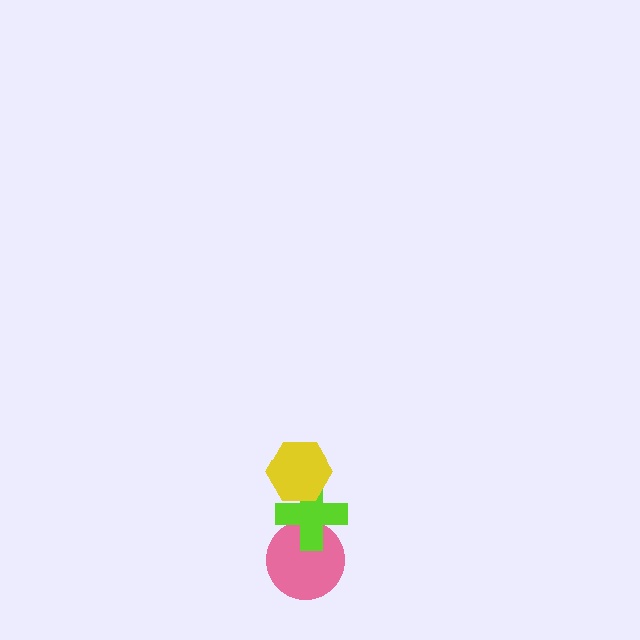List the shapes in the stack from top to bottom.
From top to bottom: the yellow hexagon, the lime cross, the pink circle.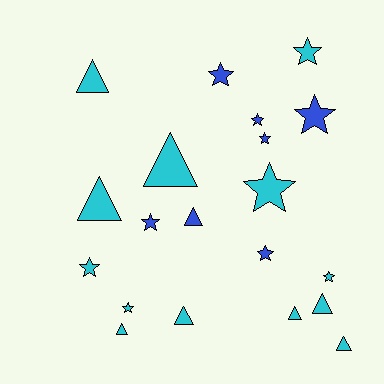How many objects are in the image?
There are 20 objects.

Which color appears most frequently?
Cyan, with 13 objects.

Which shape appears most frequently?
Star, with 11 objects.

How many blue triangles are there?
There is 1 blue triangle.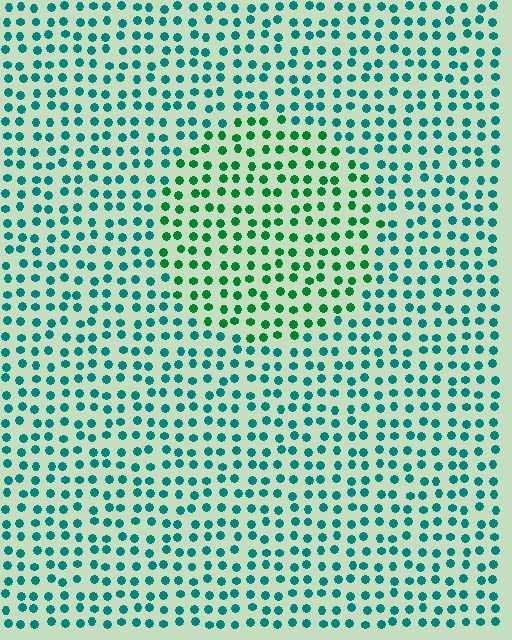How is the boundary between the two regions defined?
The boundary is defined purely by a slight shift in hue (about 36 degrees). Spacing, size, and orientation are identical on both sides.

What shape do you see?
I see a circle.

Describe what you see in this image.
The image is filled with small teal elements in a uniform arrangement. A circle-shaped region is visible where the elements are tinted to a slightly different hue, forming a subtle color boundary.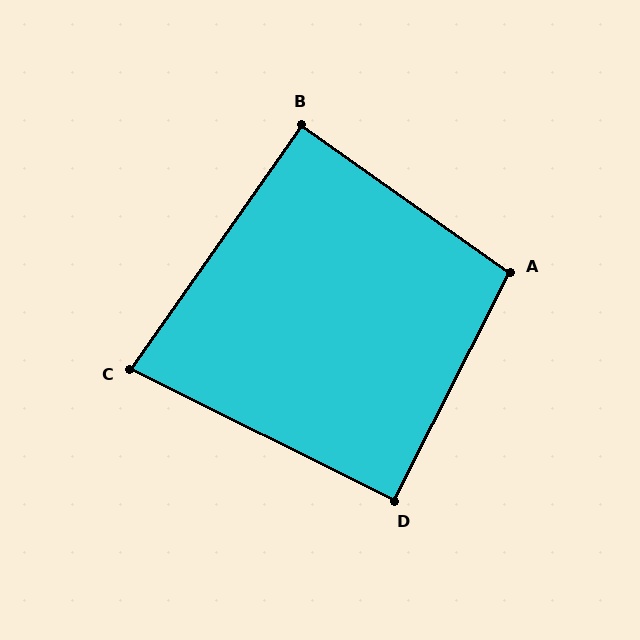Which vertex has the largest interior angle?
A, at approximately 99 degrees.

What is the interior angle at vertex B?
Approximately 90 degrees (approximately right).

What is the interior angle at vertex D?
Approximately 90 degrees (approximately right).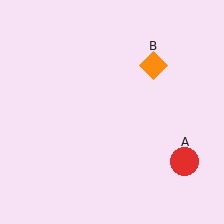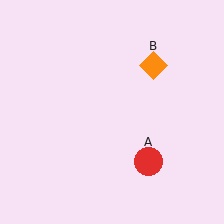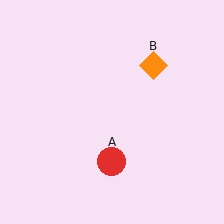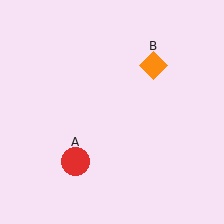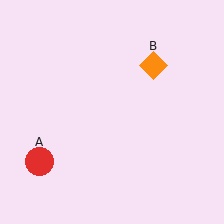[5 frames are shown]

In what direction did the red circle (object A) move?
The red circle (object A) moved left.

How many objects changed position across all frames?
1 object changed position: red circle (object A).